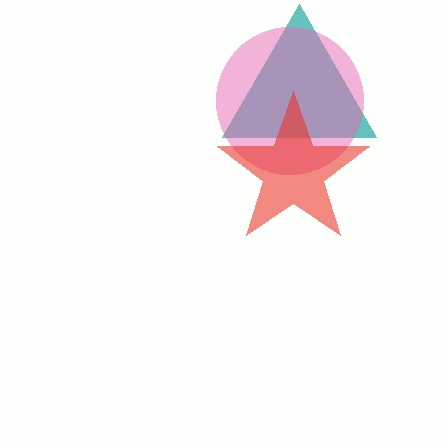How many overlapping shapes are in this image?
There are 3 overlapping shapes in the image.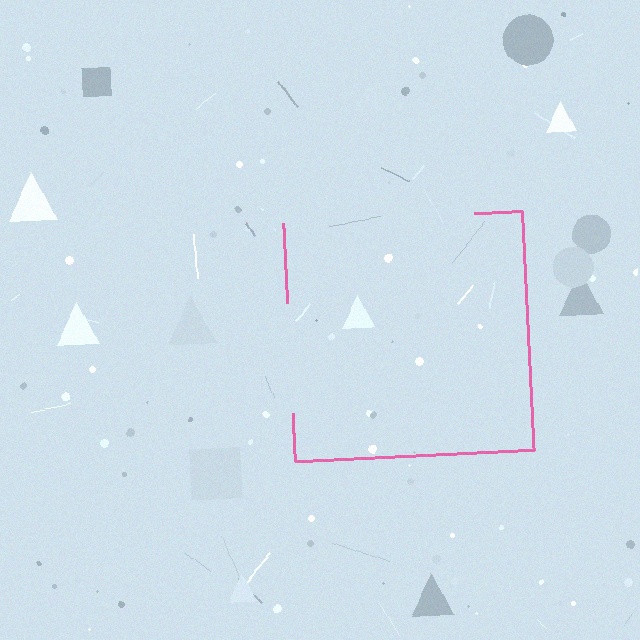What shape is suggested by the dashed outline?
The dashed outline suggests a square.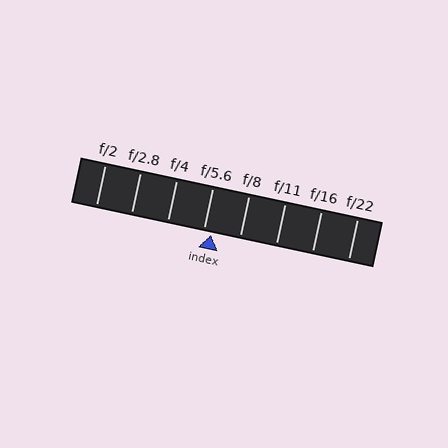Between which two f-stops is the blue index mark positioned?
The index mark is between f/5.6 and f/8.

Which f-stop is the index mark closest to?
The index mark is closest to f/5.6.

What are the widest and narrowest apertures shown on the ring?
The widest aperture shown is f/2 and the narrowest is f/22.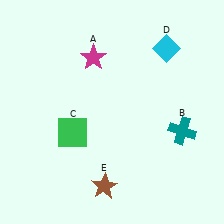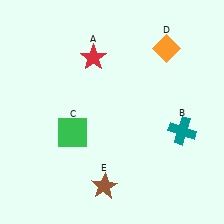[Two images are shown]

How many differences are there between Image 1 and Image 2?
There are 2 differences between the two images.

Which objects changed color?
A changed from magenta to red. D changed from cyan to orange.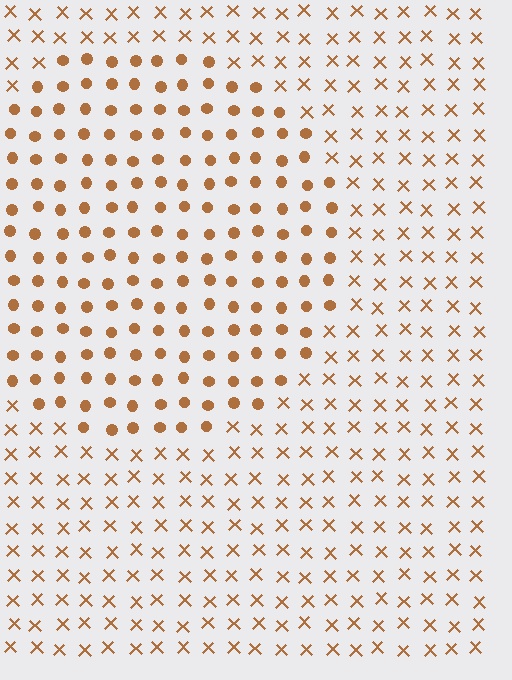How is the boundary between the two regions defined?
The boundary is defined by a change in element shape: circles inside vs. X marks outside. All elements share the same color and spacing.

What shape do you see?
I see a circle.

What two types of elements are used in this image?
The image uses circles inside the circle region and X marks outside it.